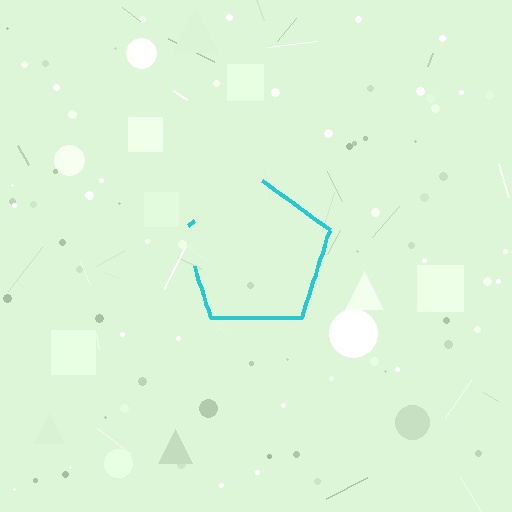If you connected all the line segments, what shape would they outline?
They would outline a pentagon.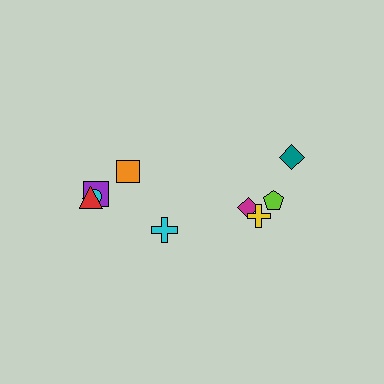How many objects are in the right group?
There are 4 objects.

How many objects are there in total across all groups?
There are 10 objects.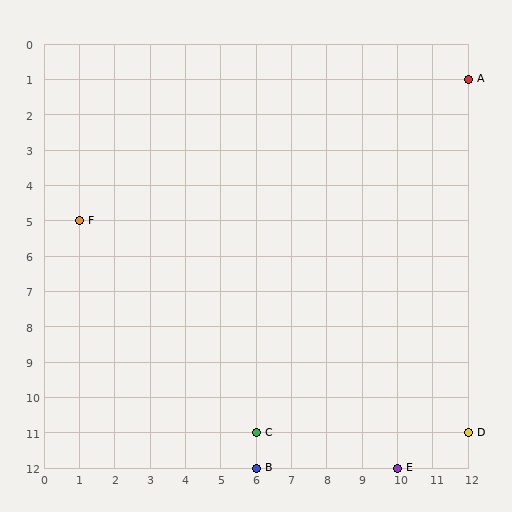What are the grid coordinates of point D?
Point D is at grid coordinates (12, 11).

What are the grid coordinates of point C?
Point C is at grid coordinates (6, 11).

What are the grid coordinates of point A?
Point A is at grid coordinates (12, 1).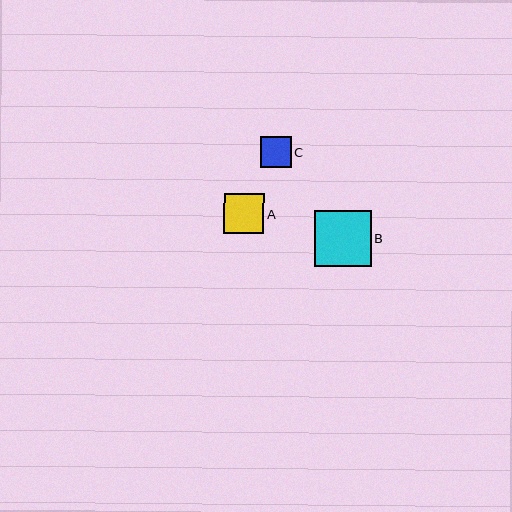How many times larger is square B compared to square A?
Square B is approximately 1.4 times the size of square A.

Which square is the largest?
Square B is the largest with a size of approximately 57 pixels.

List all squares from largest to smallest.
From largest to smallest: B, A, C.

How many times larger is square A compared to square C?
Square A is approximately 1.3 times the size of square C.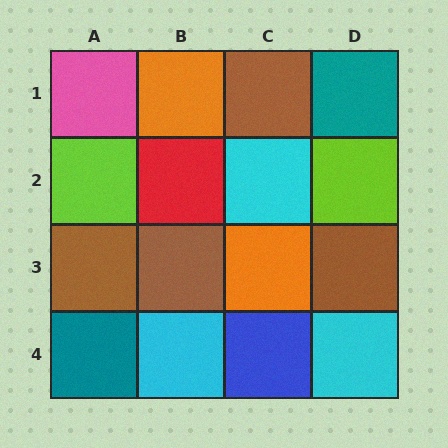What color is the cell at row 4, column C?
Blue.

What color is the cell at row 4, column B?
Cyan.